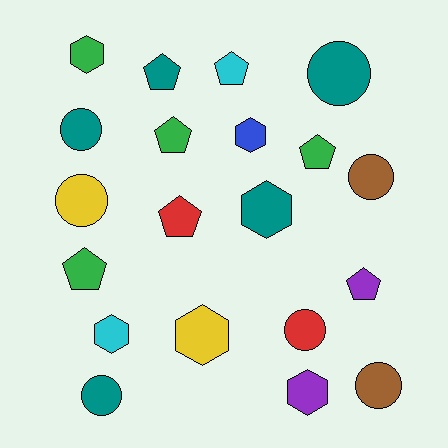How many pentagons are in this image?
There are 7 pentagons.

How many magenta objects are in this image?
There are no magenta objects.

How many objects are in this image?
There are 20 objects.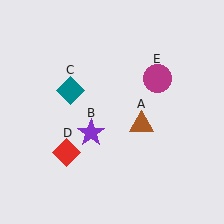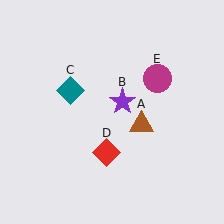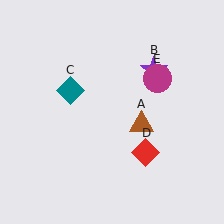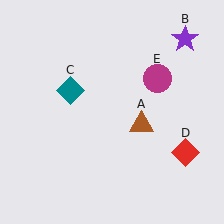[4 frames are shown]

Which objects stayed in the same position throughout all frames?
Brown triangle (object A) and teal diamond (object C) and magenta circle (object E) remained stationary.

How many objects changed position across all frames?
2 objects changed position: purple star (object B), red diamond (object D).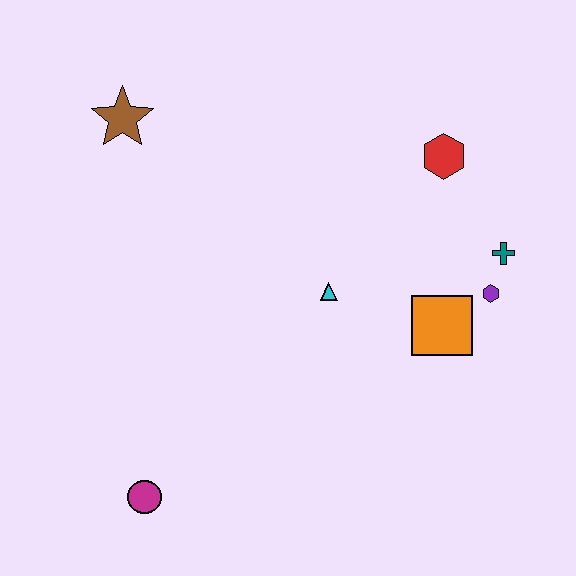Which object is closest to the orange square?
The purple hexagon is closest to the orange square.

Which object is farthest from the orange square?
The brown star is farthest from the orange square.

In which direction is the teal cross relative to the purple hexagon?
The teal cross is above the purple hexagon.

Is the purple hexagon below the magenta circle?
No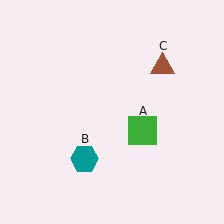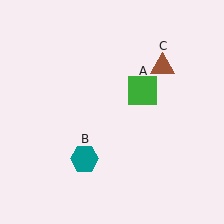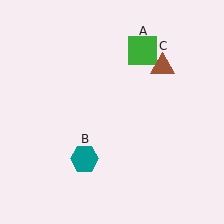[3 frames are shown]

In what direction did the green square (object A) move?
The green square (object A) moved up.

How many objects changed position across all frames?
1 object changed position: green square (object A).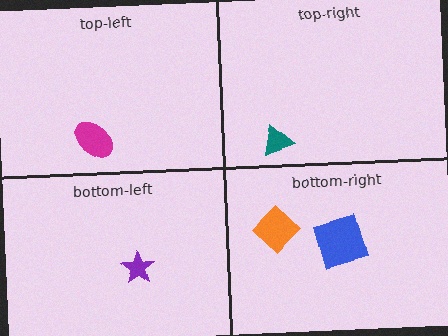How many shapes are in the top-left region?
1.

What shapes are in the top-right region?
The teal triangle.